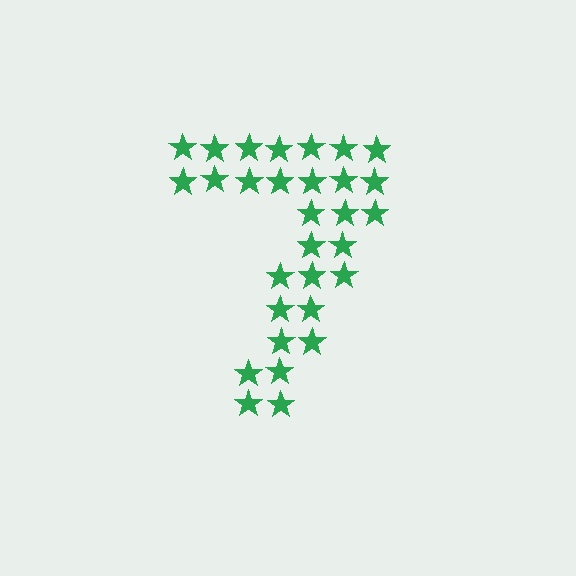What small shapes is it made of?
It is made of small stars.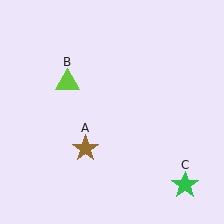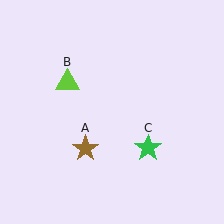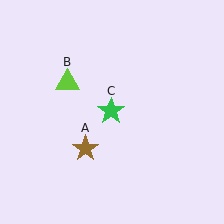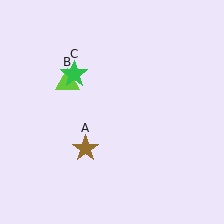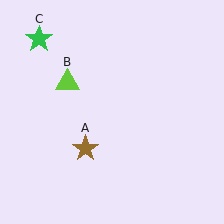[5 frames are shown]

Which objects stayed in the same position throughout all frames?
Brown star (object A) and lime triangle (object B) remained stationary.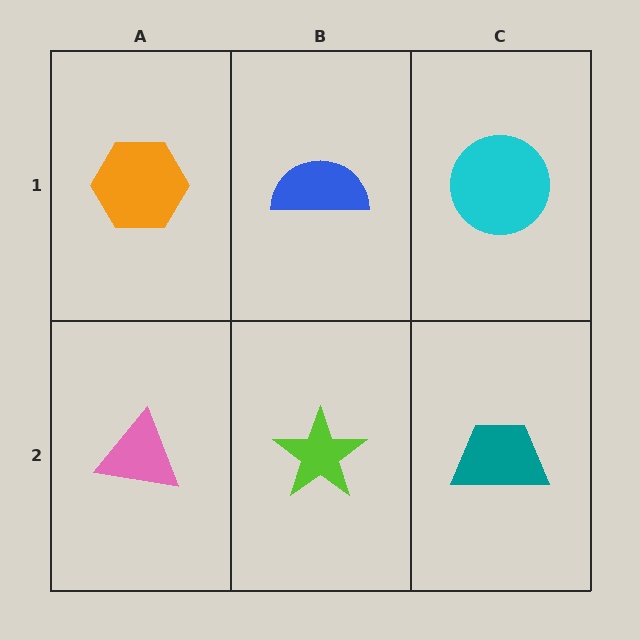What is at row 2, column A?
A pink triangle.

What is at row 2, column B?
A lime star.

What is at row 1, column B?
A blue semicircle.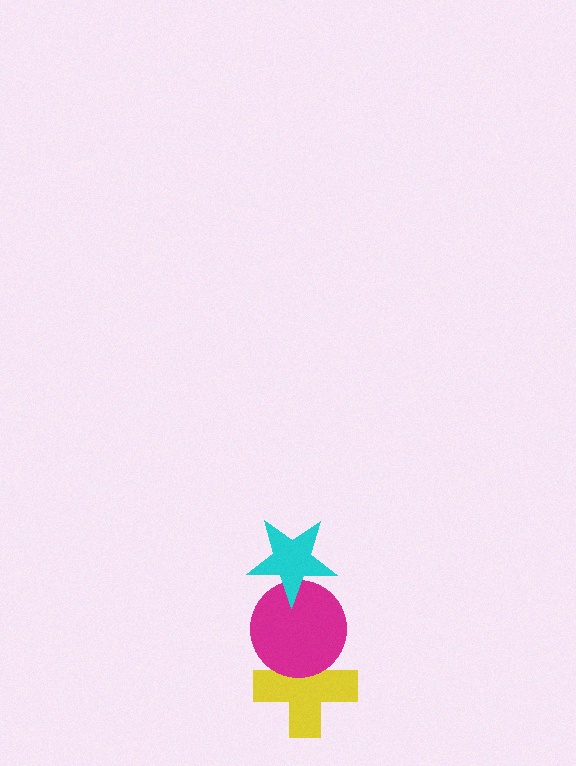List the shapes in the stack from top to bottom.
From top to bottom: the cyan star, the magenta circle, the yellow cross.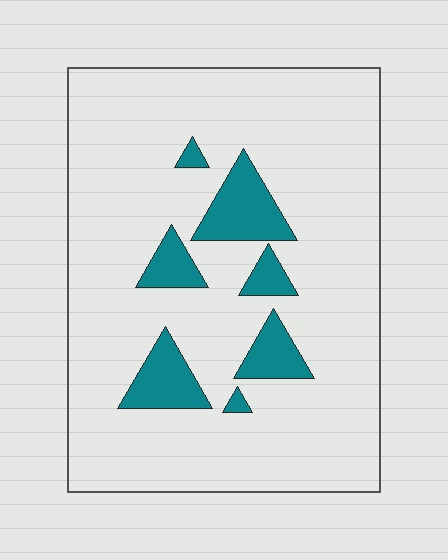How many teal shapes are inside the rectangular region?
7.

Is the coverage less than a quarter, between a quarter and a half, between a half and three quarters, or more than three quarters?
Less than a quarter.